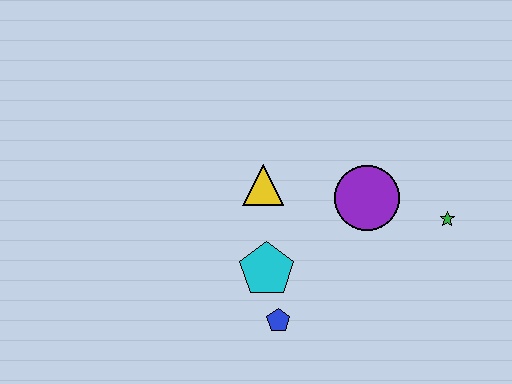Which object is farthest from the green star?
The blue pentagon is farthest from the green star.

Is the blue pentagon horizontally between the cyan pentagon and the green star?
Yes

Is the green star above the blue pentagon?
Yes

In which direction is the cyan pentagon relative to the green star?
The cyan pentagon is to the left of the green star.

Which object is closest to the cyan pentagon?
The blue pentagon is closest to the cyan pentagon.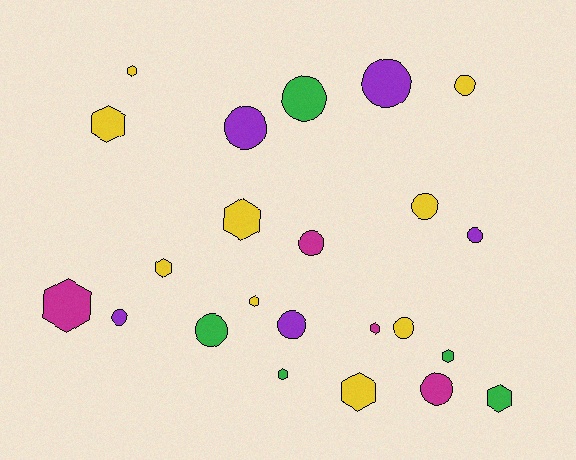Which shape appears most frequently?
Circle, with 12 objects.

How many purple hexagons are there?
There are no purple hexagons.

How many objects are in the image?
There are 23 objects.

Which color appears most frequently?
Yellow, with 9 objects.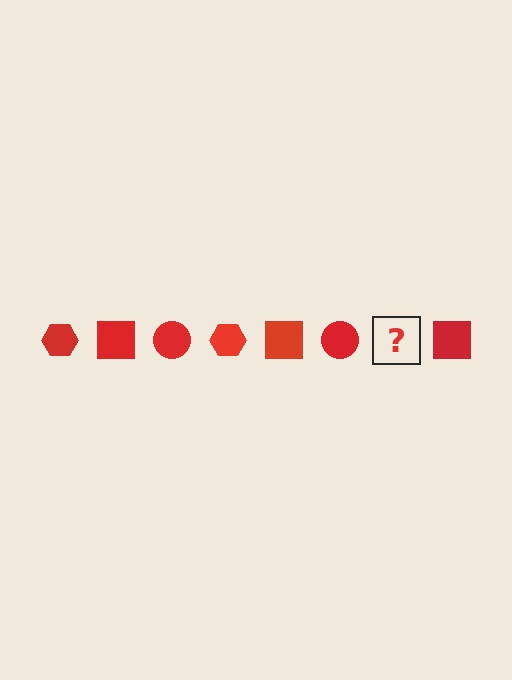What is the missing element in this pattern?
The missing element is a red hexagon.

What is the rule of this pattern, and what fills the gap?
The rule is that the pattern cycles through hexagon, square, circle shapes in red. The gap should be filled with a red hexagon.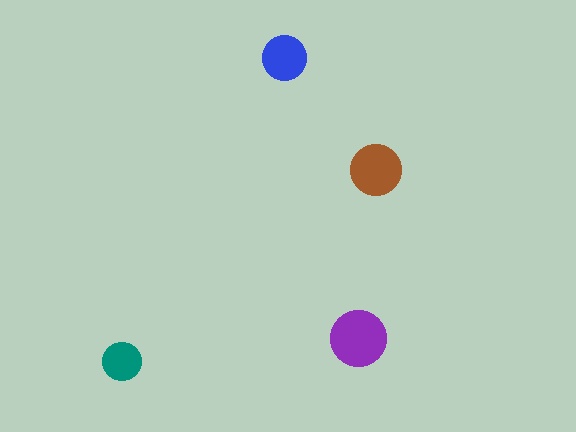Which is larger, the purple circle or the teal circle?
The purple one.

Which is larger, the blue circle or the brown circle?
The brown one.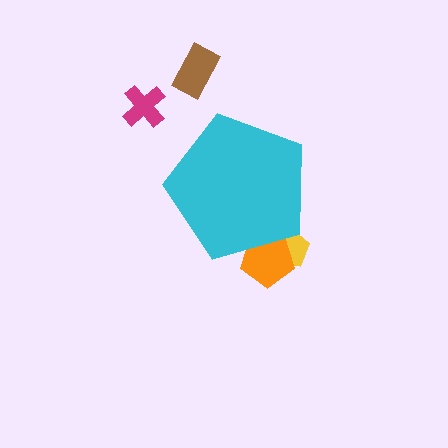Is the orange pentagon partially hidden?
Yes, the orange pentagon is partially hidden behind the cyan pentagon.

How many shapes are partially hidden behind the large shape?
2 shapes are partially hidden.